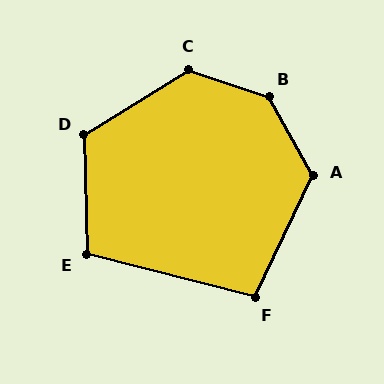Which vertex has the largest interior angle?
B, at approximately 138 degrees.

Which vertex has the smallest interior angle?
F, at approximately 101 degrees.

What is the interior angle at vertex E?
Approximately 106 degrees (obtuse).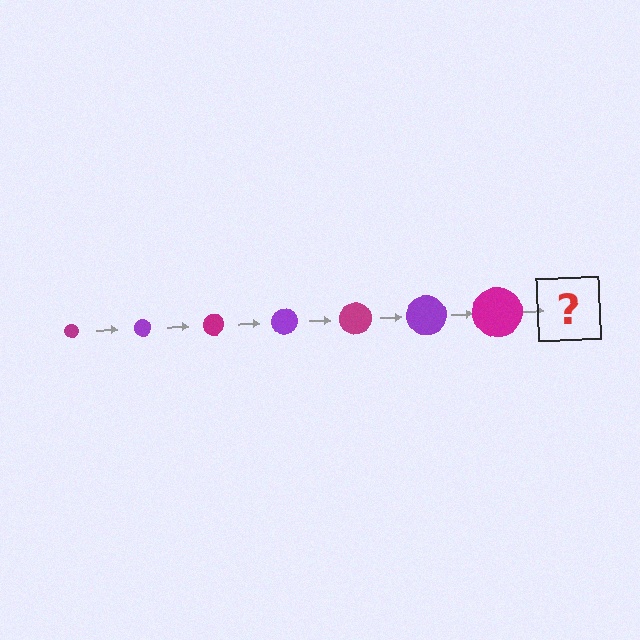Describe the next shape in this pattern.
It should be a purple circle, larger than the previous one.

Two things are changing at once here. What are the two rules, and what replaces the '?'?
The two rules are that the circle grows larger each step and the color cycles through magenta and purple. The '?' should be a purple circle, larger than the previous one.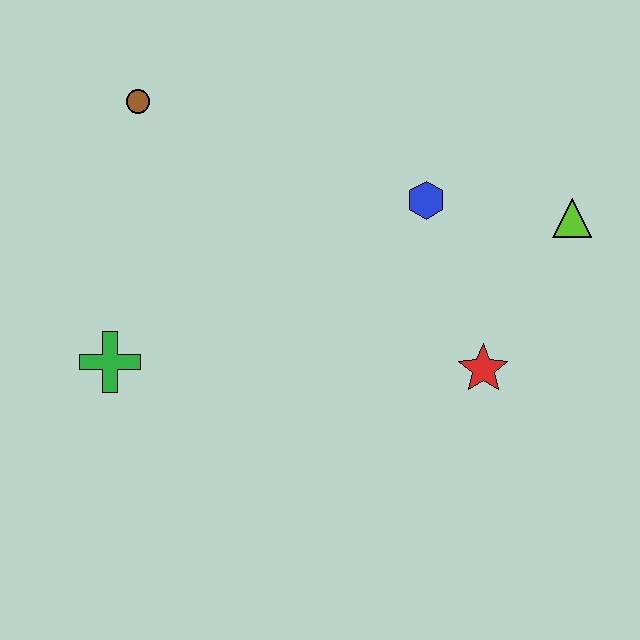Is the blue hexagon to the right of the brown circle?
Yes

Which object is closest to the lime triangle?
The blue hexagon is closest to the lime triangle.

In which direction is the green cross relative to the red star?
The green cross is to the left of the red star.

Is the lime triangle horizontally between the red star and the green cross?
No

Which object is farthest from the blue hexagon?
The green cross is farthest from the blue hexagon.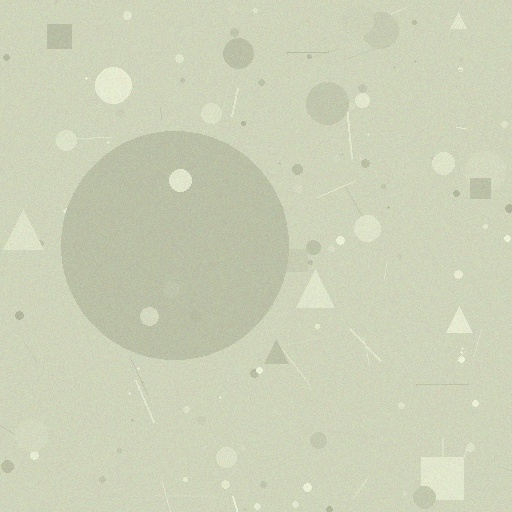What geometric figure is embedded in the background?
A circle is embedded in the background.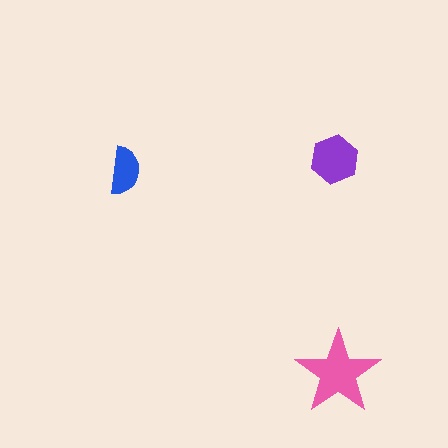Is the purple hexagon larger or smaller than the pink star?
Smaller.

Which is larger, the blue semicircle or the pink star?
The pink star.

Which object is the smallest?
The blue semicircle.